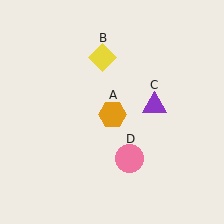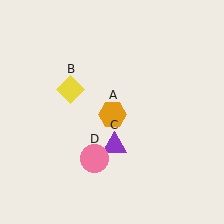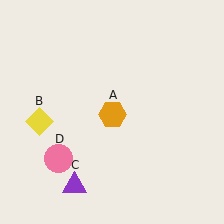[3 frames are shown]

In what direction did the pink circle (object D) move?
The pink circle (object D) moved left.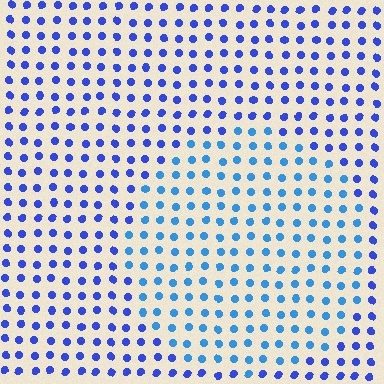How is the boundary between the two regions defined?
The boundary is defined purely by a slight shift in hue (about 27 degrees). Spacing, size, and orientation are identical on both sides.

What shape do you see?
I see a circle.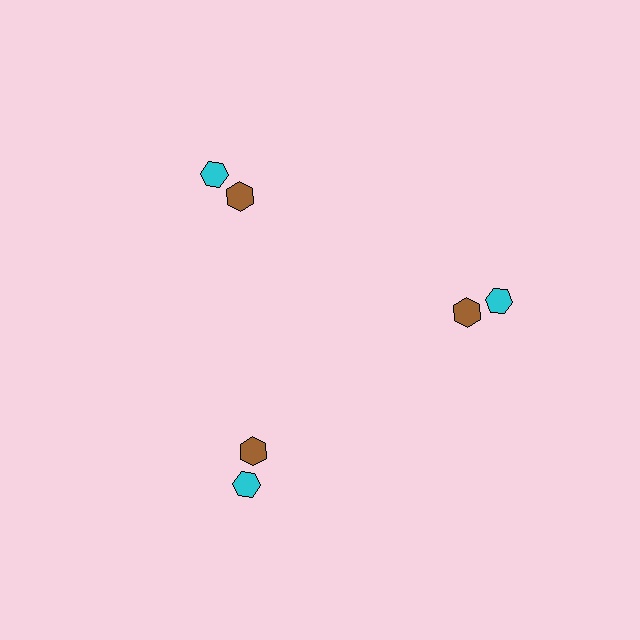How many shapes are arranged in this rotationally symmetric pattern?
There are 6 shapes, arranged in 3 groups of 2.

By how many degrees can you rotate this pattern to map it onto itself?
The pattern maps onto itself every 120 degrees of rotation.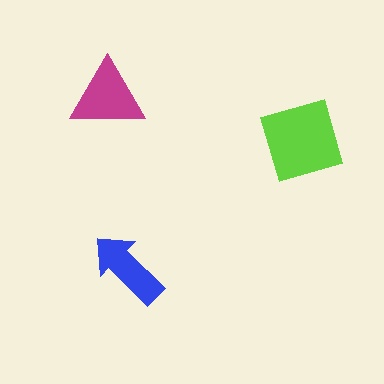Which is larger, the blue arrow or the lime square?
The lime square.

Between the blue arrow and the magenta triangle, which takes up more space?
The magenta triangle.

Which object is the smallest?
The blue arrow.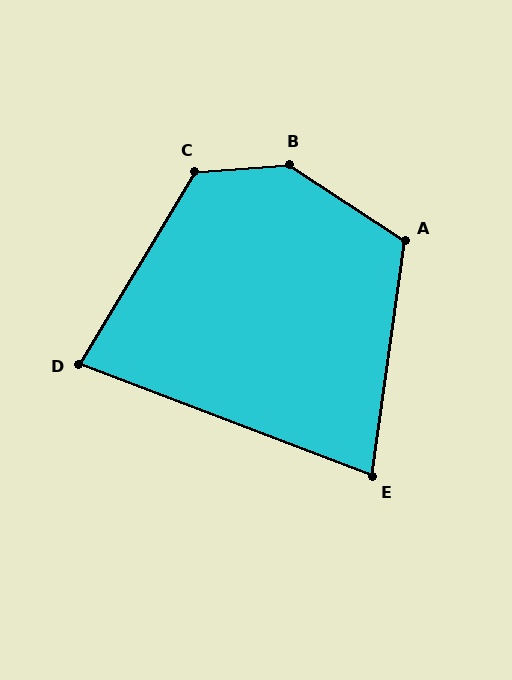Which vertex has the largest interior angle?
B, at approximately 142 degrees.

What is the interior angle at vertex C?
Approximately 126 degrees (obtuse).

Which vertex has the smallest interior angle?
E, at approximately 77 degrees.